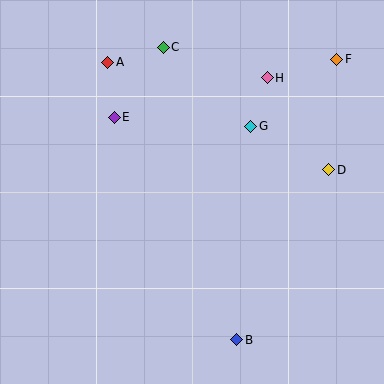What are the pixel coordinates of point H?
Point H is at (267, 78).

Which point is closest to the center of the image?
Point G at (251, 126) is closest to the center.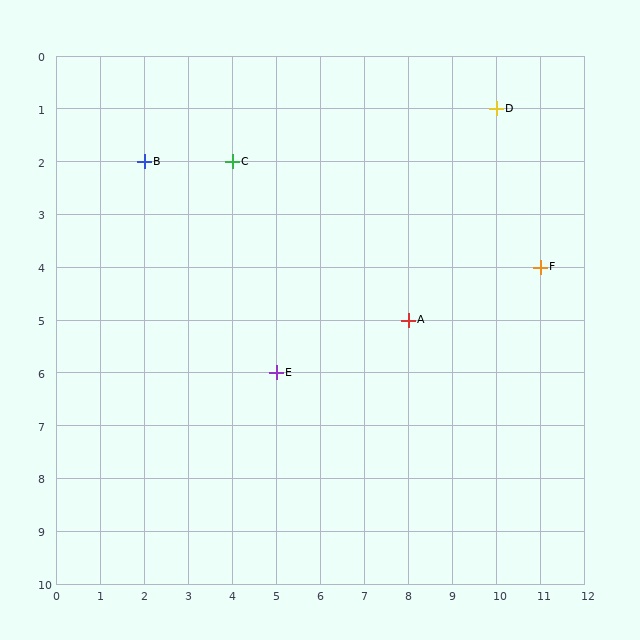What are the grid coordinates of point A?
Point A is at grid coordinates (8, 5).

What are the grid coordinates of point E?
Point E is at grid coordinates (5, 6).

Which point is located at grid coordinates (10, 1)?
Point D is at (10, 1).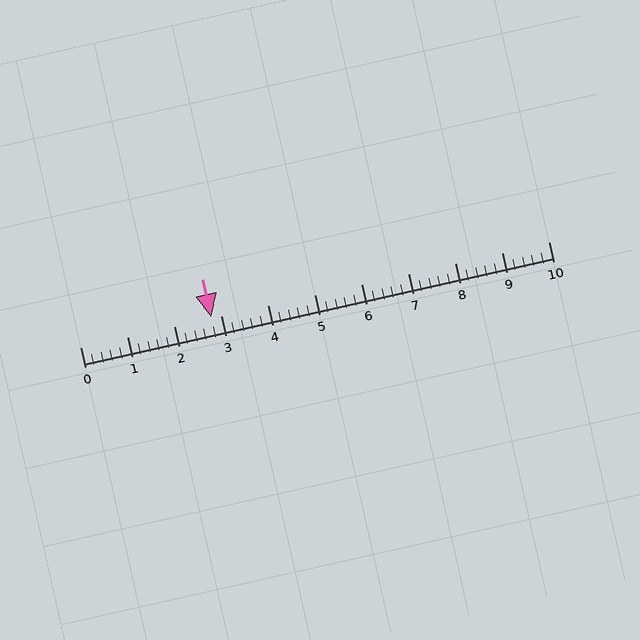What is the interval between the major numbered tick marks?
The major tick marks are spaced 1 units apart.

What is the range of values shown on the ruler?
The ruler shows values from 0 to 10.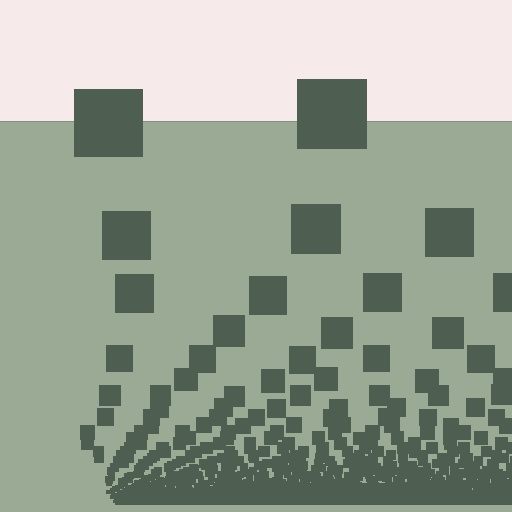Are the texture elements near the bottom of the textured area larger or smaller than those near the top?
Smaller. The gradient is inverted — elements near the bottom are smaller and denser.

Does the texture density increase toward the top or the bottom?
Density increases toward the bottom.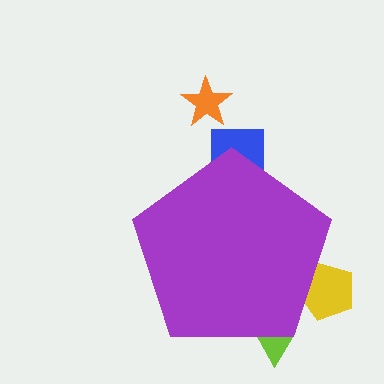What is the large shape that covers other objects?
A purple pentagon.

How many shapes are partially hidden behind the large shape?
3 shapes are partially hidden.